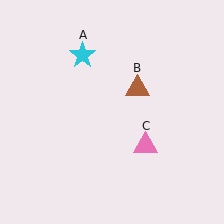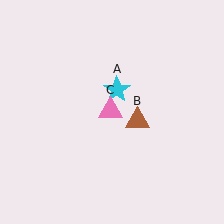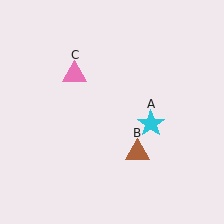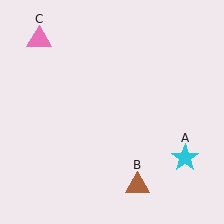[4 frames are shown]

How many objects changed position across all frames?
3 objects changed position: cyan star (object A), brown triangle (object B), pink triangle (object C).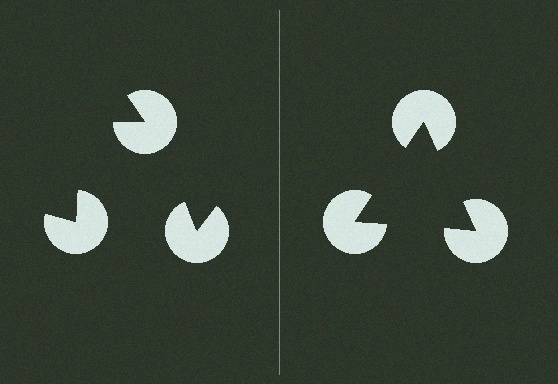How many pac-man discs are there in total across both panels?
6 — 3 on each side.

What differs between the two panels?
The pac-man discs are positioned identically on both sides; only the wedge orientations differ. On the right they align to a triangle; on the left they are misaligned.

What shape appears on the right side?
An illusory triangle.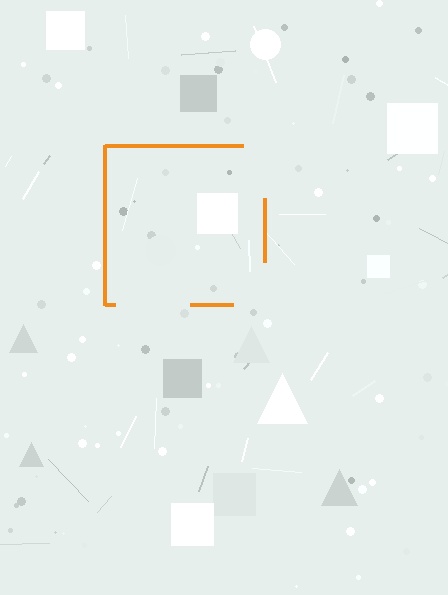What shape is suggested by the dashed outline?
The dashed outline suggests a square.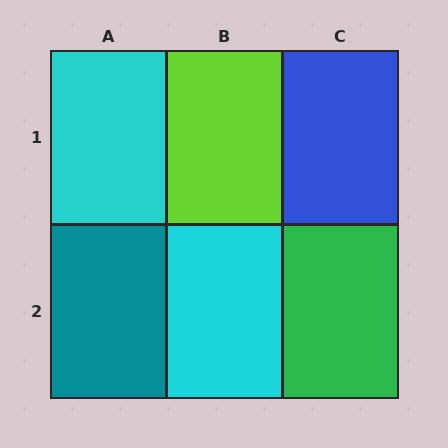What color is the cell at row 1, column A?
Cyan.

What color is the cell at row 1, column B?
Lime.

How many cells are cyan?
2 cells are cyan.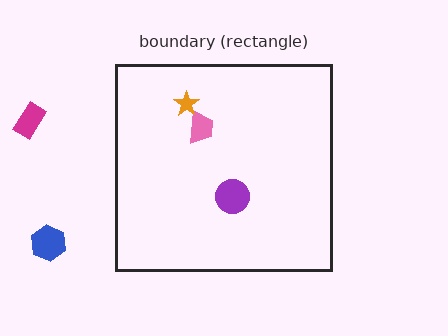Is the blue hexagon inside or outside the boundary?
Outside.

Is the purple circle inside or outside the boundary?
Inside.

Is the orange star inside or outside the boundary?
Inside.